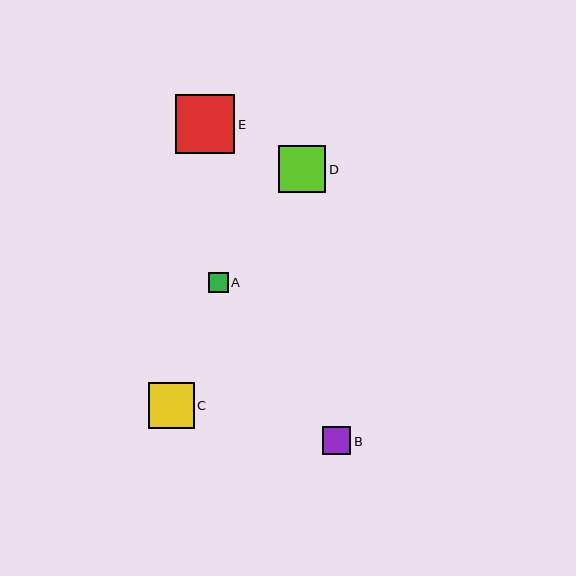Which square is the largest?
Square E is the largest with a size of approximately 59 pixels.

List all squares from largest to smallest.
From largest to smallest: E, D, C, B, A.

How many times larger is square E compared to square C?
Square E is approximately 1.3 times the size of square C.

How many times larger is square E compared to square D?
Square E is approximately 1.2 times the size of square D.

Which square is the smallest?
Square A is the smallest with a size of approximately 20 pixels.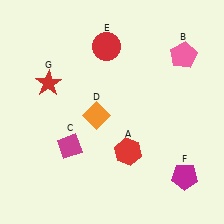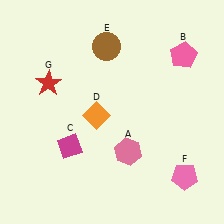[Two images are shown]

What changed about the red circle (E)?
In Image 1, E is red. In Image 2, it changed to brown.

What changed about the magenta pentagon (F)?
In Image 1, F is magenta. In Image 2, it changed to pink.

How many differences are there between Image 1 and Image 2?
There are 3 differences between the two images.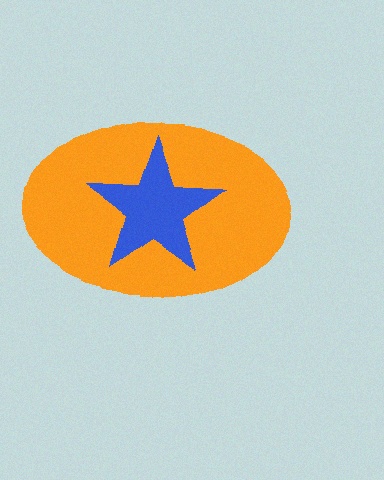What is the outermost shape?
The orange ellipse.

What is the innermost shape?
The blue star.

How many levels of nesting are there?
2.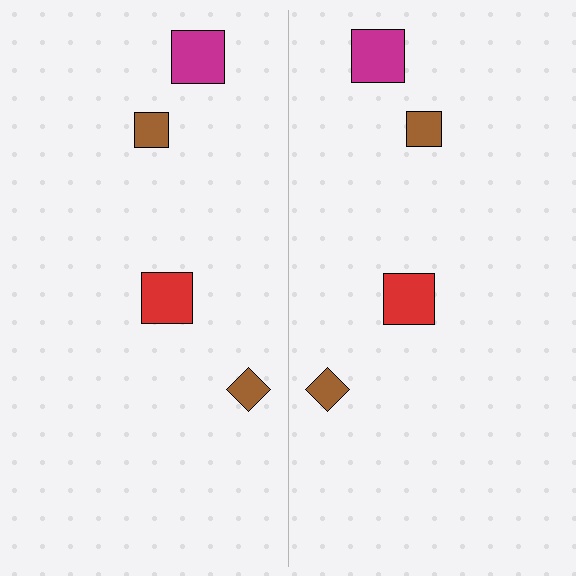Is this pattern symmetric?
Yes, this pattern has bilateral (reflection) symmetry.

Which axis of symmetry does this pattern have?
The pattern has a vertical axis of symmetry running through the center of the image.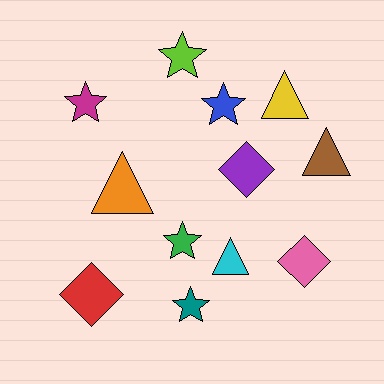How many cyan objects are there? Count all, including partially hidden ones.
There is 1 cyan object.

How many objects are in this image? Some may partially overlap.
There are 12 objects.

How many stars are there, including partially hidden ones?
There are 5 stars.